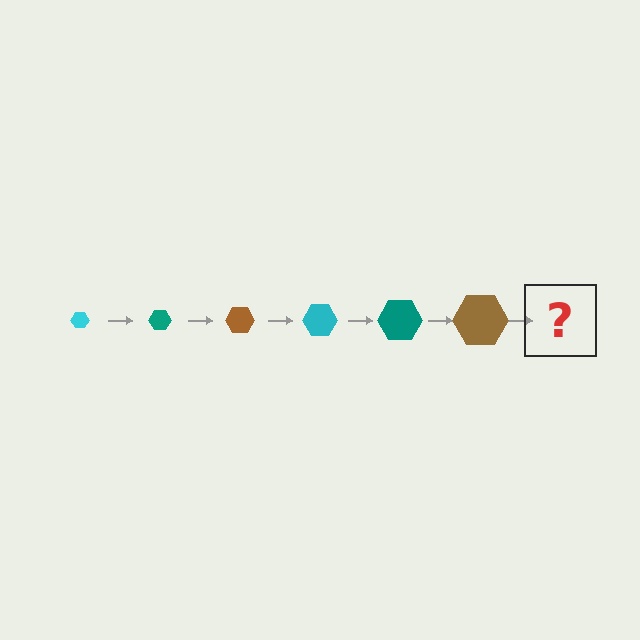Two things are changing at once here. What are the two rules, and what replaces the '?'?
The two rules are that the hexagon grows larger each step and the color cycles through cyan, teal, and brown. The '?' should be a cyan hexagon, larger than the previous one.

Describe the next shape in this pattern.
It should be a cyan hexagon, larger than the previous one.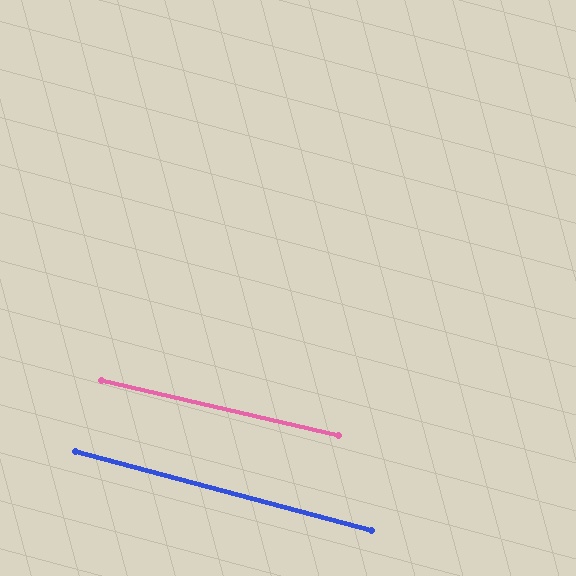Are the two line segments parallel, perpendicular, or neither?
Parallel — their directions differ by only 1.8°.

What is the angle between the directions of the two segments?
Approximately 2 degrees.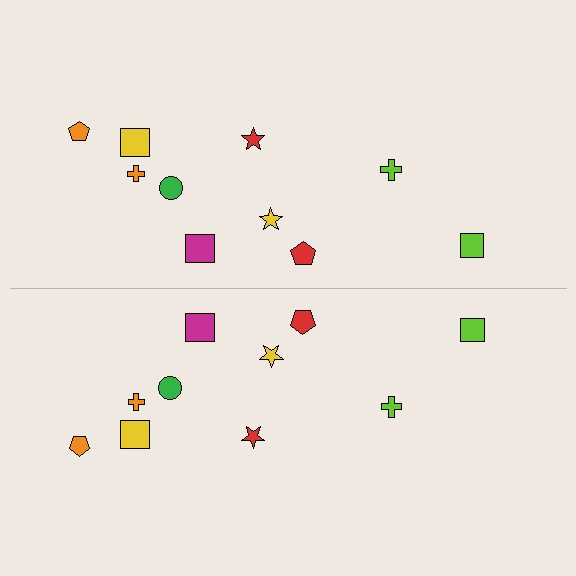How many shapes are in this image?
There are 20 shapes in this image.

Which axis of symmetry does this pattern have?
The pattern has a horizontal axis of symmetry running through the center of the image.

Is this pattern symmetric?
Yes, this pattern has bilateral (reflection) symmetry.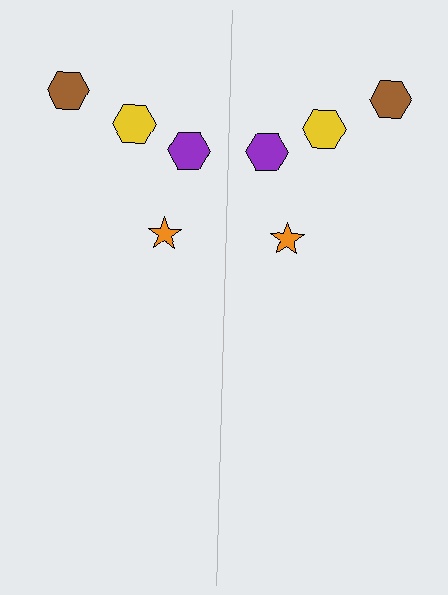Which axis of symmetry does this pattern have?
The pattern has a vertical axis of symmetry running through the center of the image.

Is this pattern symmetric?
Yes, this pattern has bilateral (reflection) symmetry.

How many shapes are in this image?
There are 8 shapes in this image.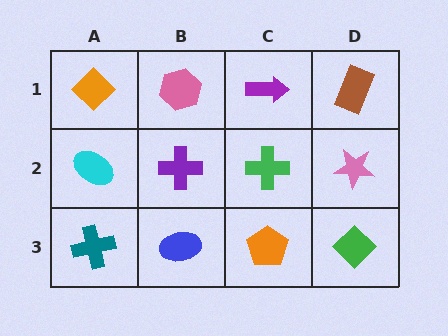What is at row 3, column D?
A green diamond.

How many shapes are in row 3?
4 shapes.